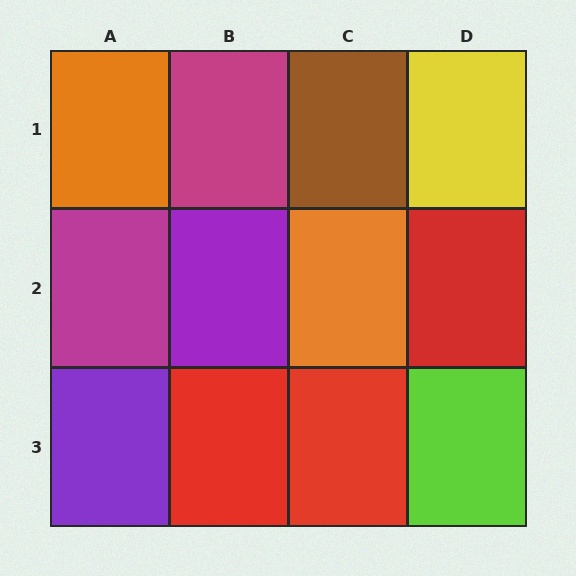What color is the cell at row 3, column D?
Lime.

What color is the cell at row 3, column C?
Red.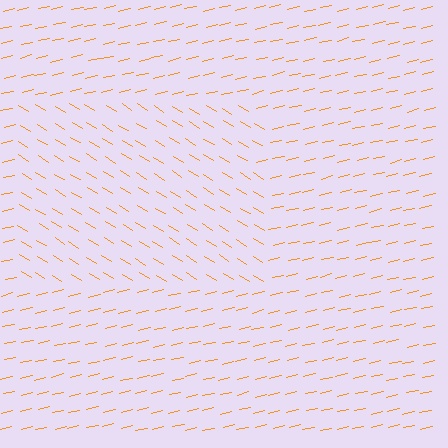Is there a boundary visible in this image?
Yes, there is a texture boundary formed by a change in line orientation.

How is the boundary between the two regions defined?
The boundary is defined purely by a change in line orientation (approximately 45 degrees difference). All lines are the same color and thickness.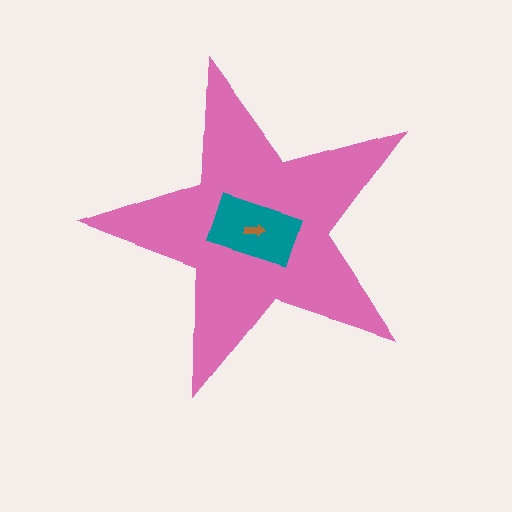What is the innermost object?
The brown arrow.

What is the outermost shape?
The pink star.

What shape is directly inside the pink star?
The teal rectangle.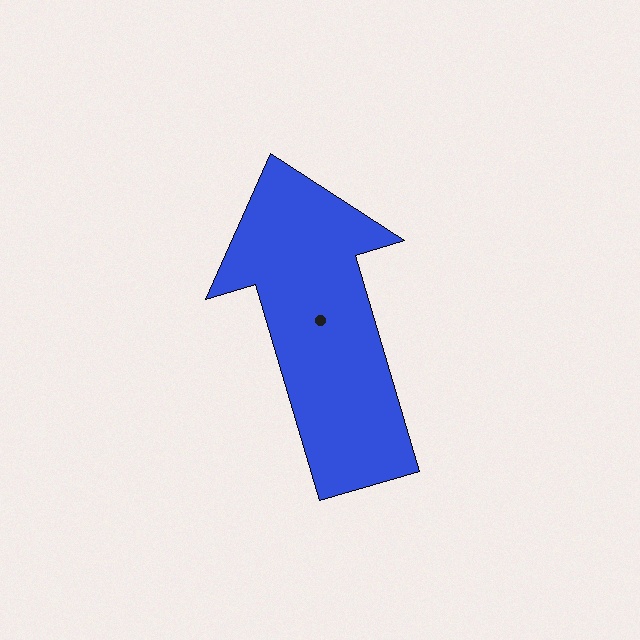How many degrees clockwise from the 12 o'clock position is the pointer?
Approximately 343 degrees.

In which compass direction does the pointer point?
North.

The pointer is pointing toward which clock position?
Roughly 11 o'clock.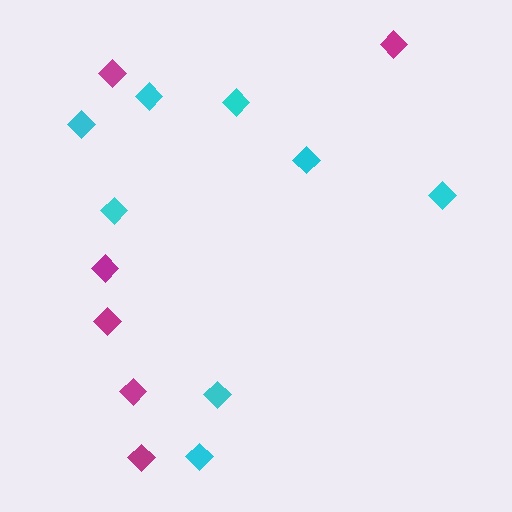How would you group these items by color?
There are 2 groups: one group of magenta diamonds (6) and one group of cyan diamonds (8).